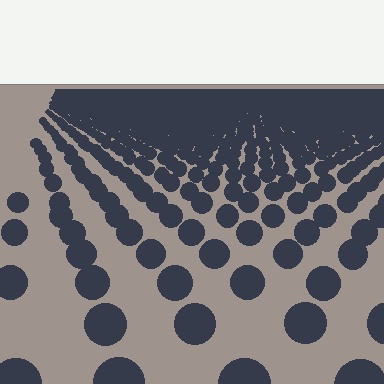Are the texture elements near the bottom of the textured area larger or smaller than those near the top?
Larger. Near the bottom, elements are closer to the viewer and appear at a bigger on-screen size.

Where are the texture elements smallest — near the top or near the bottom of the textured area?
Near the top.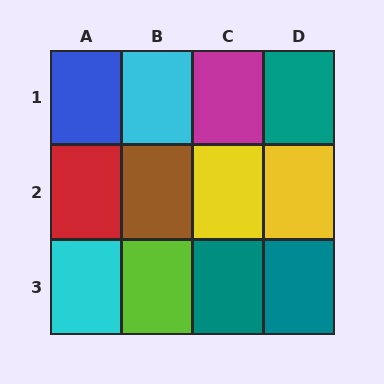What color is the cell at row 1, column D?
Teal.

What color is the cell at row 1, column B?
Cyan.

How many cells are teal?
3 cells are teal.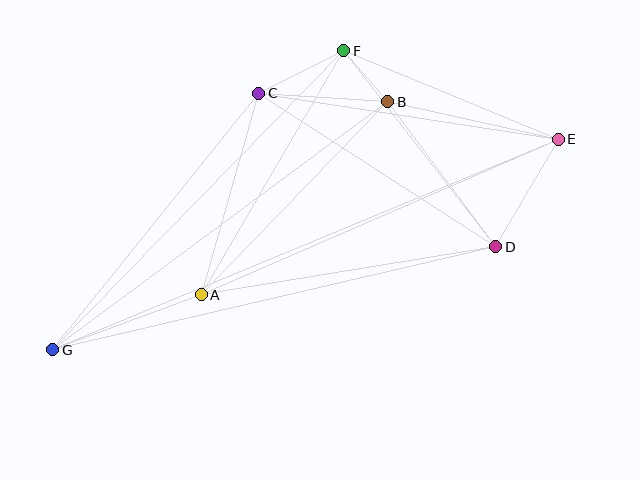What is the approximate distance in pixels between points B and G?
The distance between B and G is approximately 417 pixels.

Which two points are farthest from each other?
Points E and G are farthest from each other.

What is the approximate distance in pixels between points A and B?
The distance between A and B is approximately 269 pixels.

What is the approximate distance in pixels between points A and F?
The distance between A and F is approximately 283 pixels.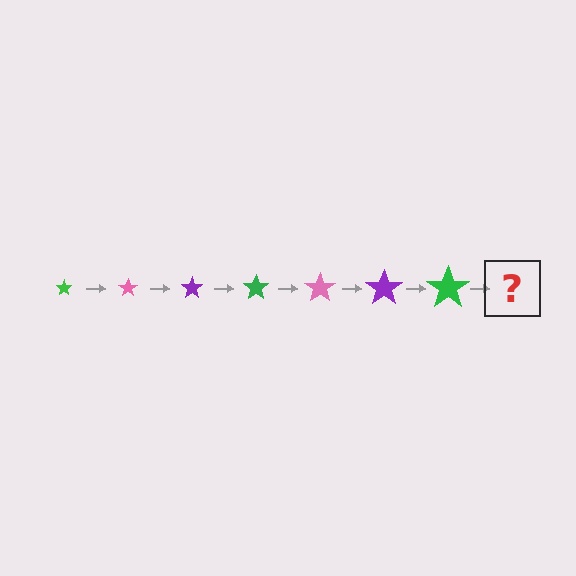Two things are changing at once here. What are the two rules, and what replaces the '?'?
The two rules are that the star grows larger each step and the color cycles through green, pink, and purple. The '?' should be a pink star, larger than the previous one.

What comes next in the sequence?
The next element should be a pink star, larger than the previous one.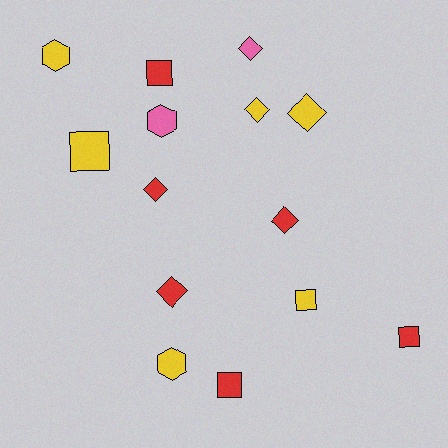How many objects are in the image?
There are 14 objects.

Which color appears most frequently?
Yellow, with 6 objects.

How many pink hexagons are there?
There is 1 pink hexagon.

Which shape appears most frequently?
Diamond, with 6 objects.